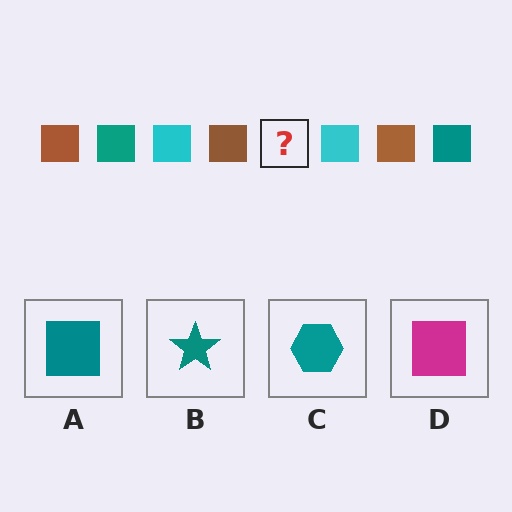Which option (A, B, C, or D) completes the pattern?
A.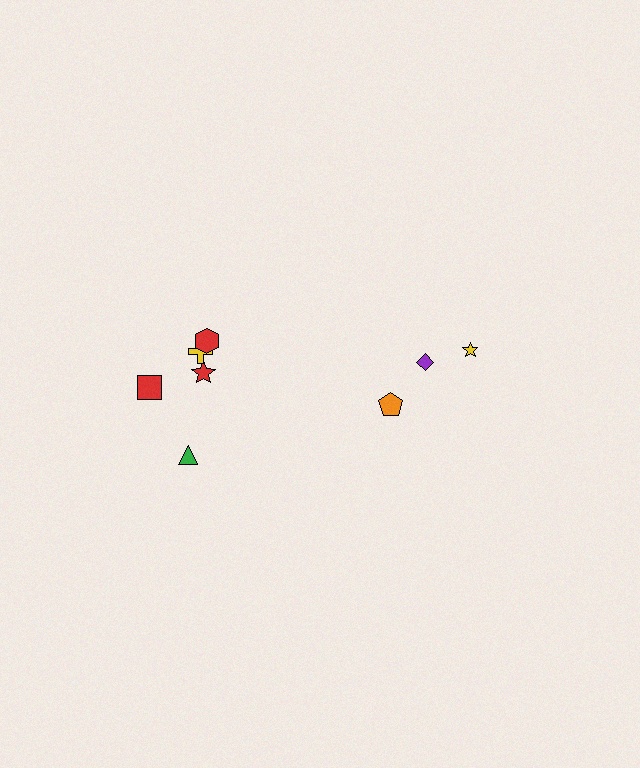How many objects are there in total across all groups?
There are 8 objects.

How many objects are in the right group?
There are 3 objects.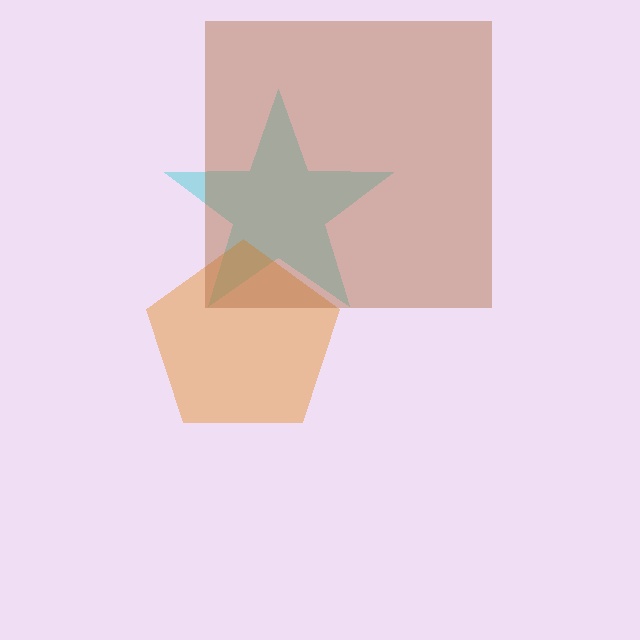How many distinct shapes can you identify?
There are 3 distinct shapes: a cyan star, an orange pentagon, a brown square.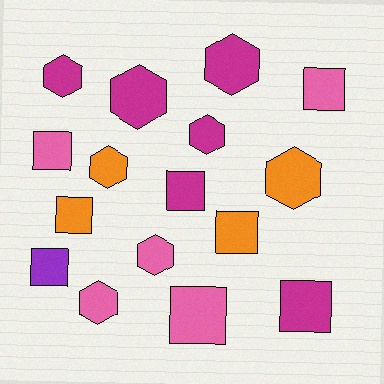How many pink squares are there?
There are 3 pink squares.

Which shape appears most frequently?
Hexagon, with 8 objects.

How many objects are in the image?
There are 16 objects.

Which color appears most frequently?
Magenta, with 6 objects.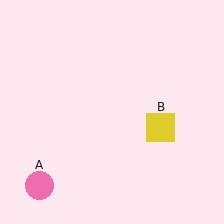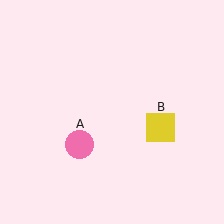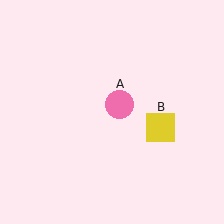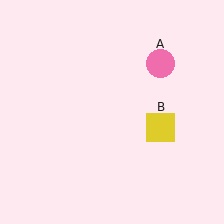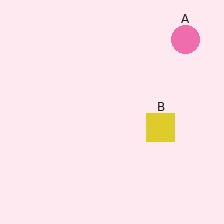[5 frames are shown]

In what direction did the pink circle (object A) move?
The pink circle (object A) moved up and to the right.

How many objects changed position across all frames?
1 object changed position: pink circle (object A).